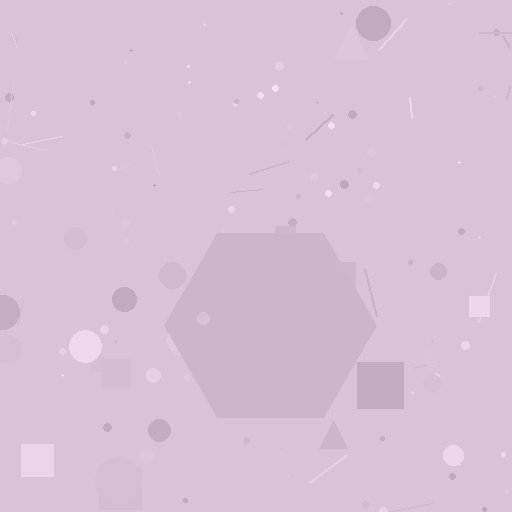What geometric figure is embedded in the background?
A hexagon is embedded in the background.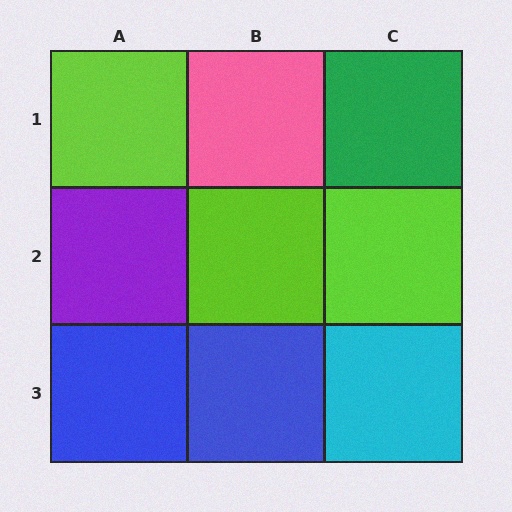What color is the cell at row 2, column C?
Lime.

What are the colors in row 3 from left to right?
Blue, blue, cyan.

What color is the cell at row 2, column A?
Purple.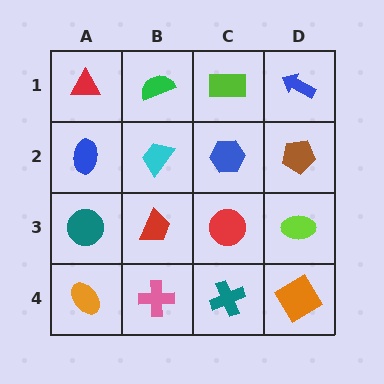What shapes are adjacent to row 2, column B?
A green semicircle (row 1, column B), a red trapezoid (row 3, column B), a blue ellipse (row 2, column A), a blue hexagon (row 2, column C).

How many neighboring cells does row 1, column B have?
3.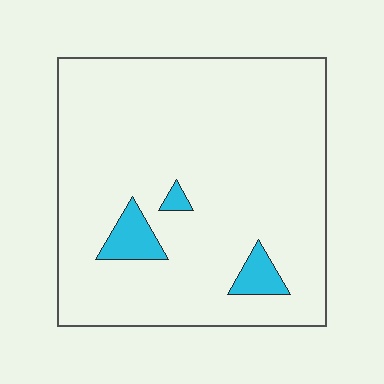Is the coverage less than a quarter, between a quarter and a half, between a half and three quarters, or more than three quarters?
Less than a quarter.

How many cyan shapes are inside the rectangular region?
3.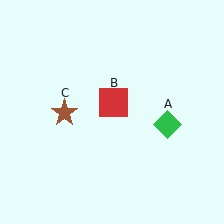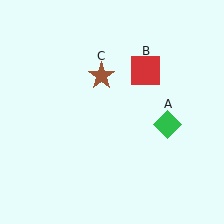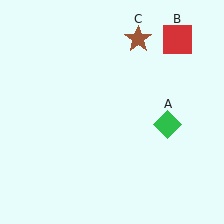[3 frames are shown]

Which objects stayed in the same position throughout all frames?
Green diamond (object A) remained stationary.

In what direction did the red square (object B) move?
The red square (object B) moved up and to the right.